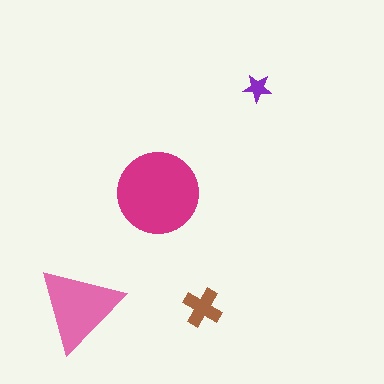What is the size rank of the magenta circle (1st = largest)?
1st.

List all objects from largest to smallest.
The magenta circle, the pink triangle, the brown cross, the purple star.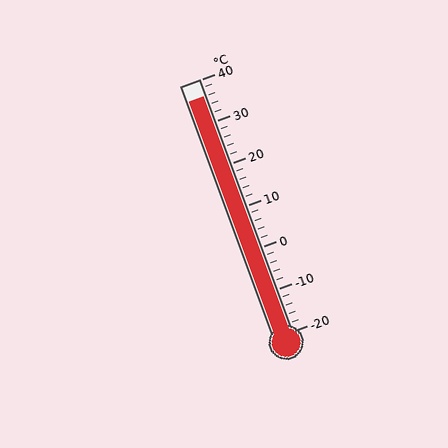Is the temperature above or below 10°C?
The temperature is above 10°C.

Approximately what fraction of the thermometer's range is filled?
The thermometer is filled to approximately 95% of its range.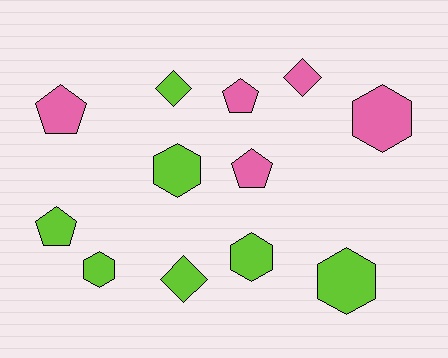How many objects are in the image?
There are 12 objects.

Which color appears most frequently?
Lime, with 7 objects.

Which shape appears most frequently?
Hexagon, with 5 objects.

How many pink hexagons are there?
There is 1 pink hexagon.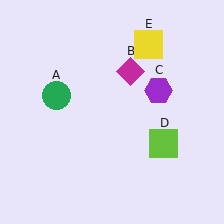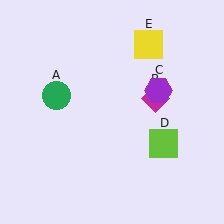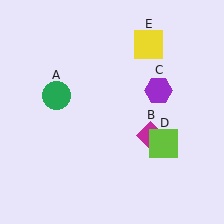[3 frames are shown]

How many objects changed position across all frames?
1 object changed position: magenta diamond (object B).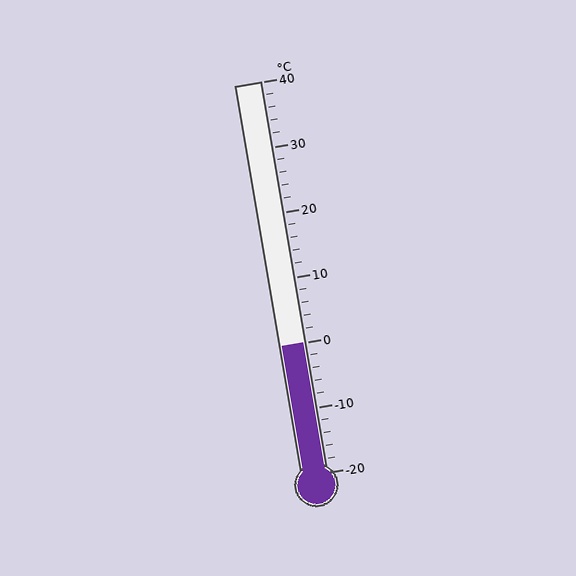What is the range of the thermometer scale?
The thermometer scale ranges from -20°C to 40°C.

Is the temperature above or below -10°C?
The temperature is above -10°C.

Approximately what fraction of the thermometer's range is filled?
The thermometer is filled to approximately 35% of its range.